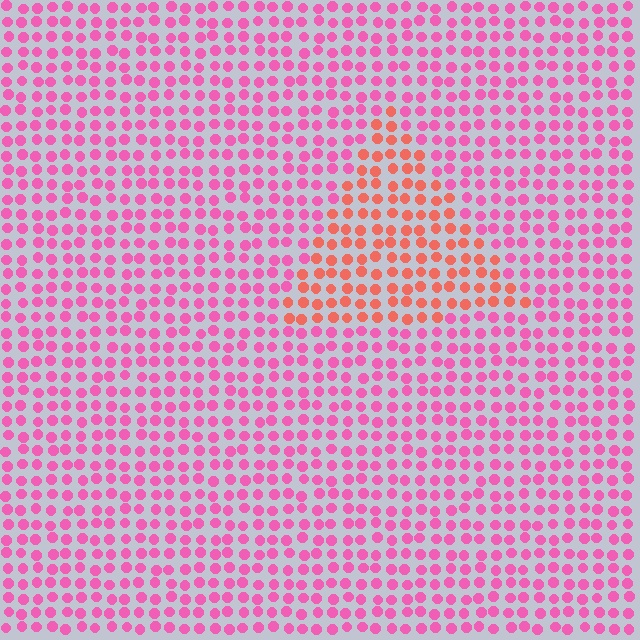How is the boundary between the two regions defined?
The boundary is defined purely by a slight shift in hue (about 40 degrees). Spacing, size, and orientation are identical on both sides.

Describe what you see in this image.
The image is filled with small pink elements in a uniform arrangement. A triangle-shaped region is visible where the elements are tinted to a slightly different hue, forming a subtle color boundary.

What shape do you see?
I see a triangle.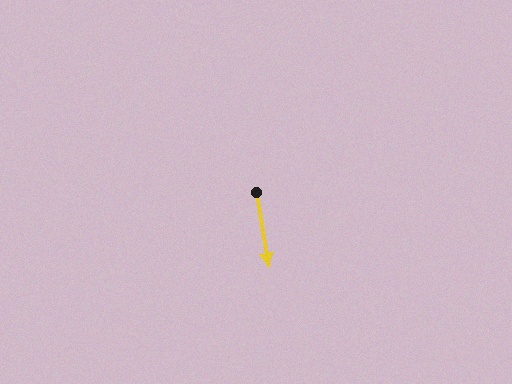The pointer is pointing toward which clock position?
Roughly 6 o'clock.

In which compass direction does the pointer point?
South.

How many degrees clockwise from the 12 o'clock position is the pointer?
Approximately 170 degrees.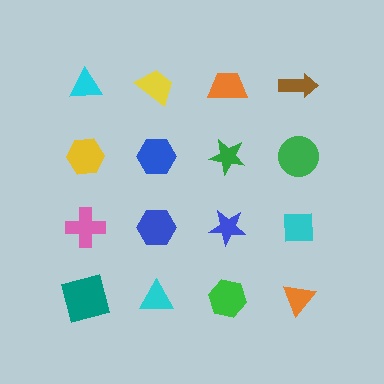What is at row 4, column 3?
A green hexagon.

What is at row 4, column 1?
A teal square.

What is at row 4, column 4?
An orange triangle.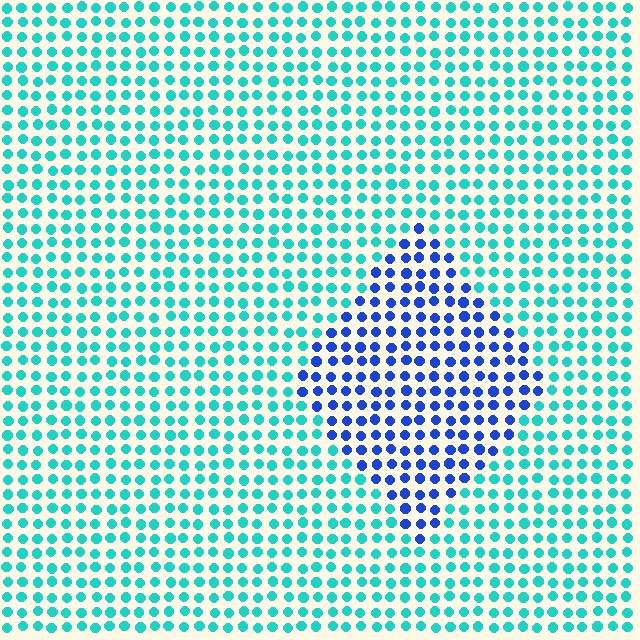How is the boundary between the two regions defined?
The boundary is defined purely by a slight shift in hue (about 52 degrees). Spacing, size, and orientation are identical on both sides.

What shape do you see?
I see a diamond.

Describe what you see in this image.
The image is filled with small cyan elements in a uniform arrangement. A diamond-shaped region is visible where the elements are tinted to a slightly different hue, forming a subtle color boundary.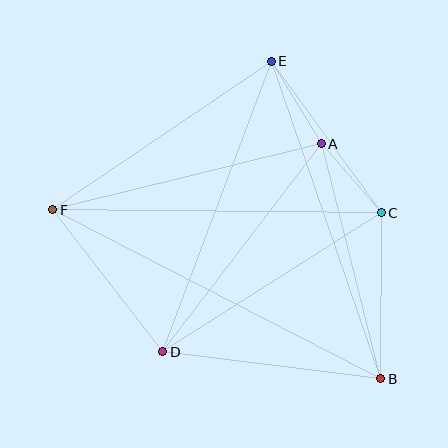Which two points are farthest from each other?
Points B and F are farthest from each other.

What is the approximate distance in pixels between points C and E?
The distance between C and E is approximately 187 pixels.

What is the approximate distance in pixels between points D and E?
The distance between D and E is approximately 310 pixels.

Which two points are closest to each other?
Points A and C are closest to each other.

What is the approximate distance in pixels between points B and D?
The distance between B and D is approximately 220 pixels.